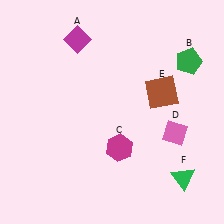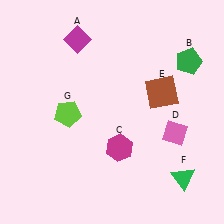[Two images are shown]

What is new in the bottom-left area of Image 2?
A lime pentagon (G) was added in the bottom-left area of Image 2.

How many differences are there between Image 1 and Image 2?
There is 1 difference between the two images.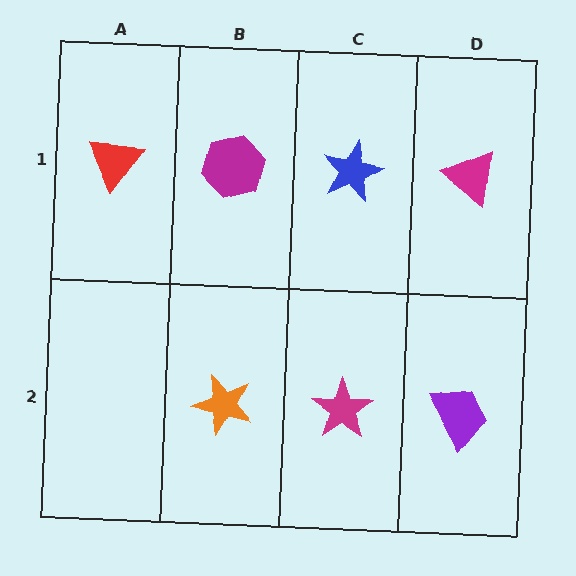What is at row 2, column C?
A magenta star.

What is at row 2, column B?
An orange star.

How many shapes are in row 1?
4 shapes.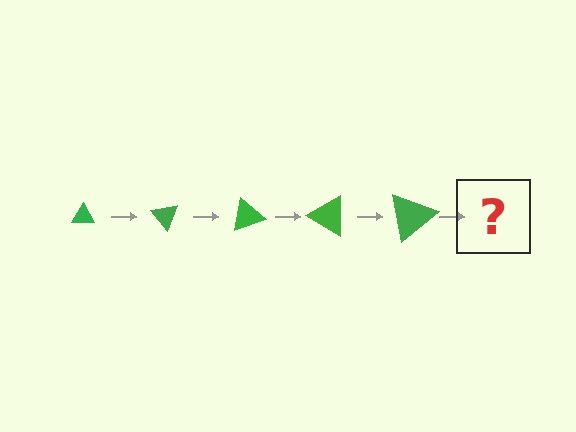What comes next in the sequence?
The next element should be a triangle, larger than the previous one and rotated 250 degrees from the start.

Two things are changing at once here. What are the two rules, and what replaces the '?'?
The two rules are that the triangle grows larger each step and it rotates 50 degrees each step. The '?' should be a triangle, larger than the previous one and rotated 250 degrees from the start.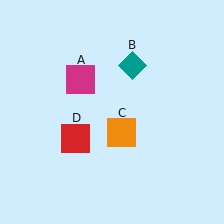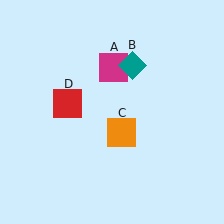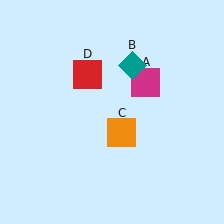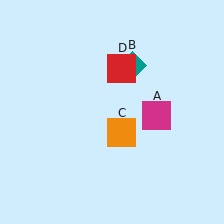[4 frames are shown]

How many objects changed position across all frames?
2 objects changed position: magenta square (object A), red square (object D).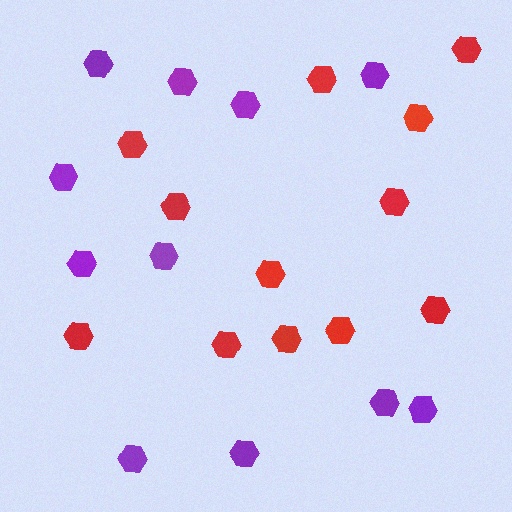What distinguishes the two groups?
There are 2 groups: one group of purple hexagons (11) and one group of red hexagons (12).